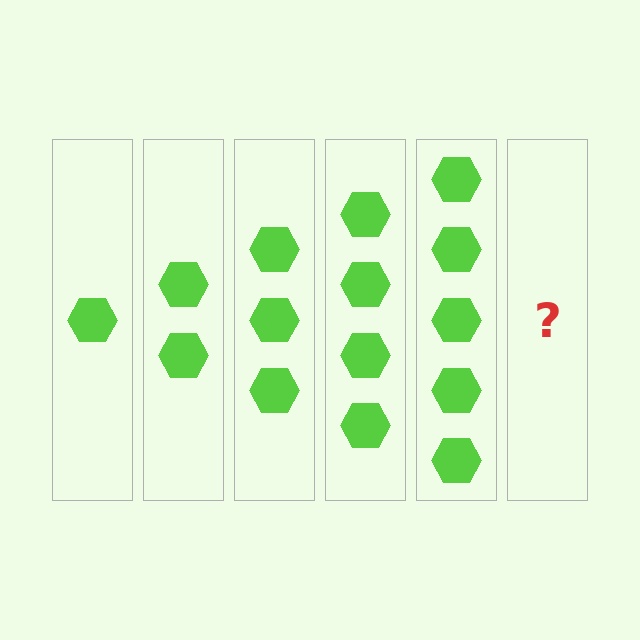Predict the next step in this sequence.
The next step is 6 hexagons.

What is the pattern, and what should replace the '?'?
The pattern is that each step adds one more hexagon. The '?' should be 6 hexagons.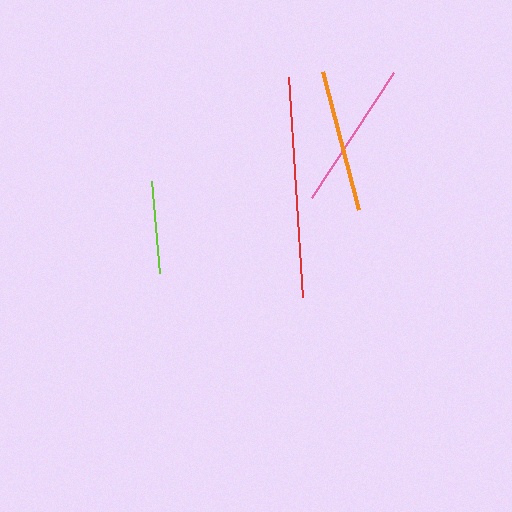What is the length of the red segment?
The red segment is approximately 220 pixels long.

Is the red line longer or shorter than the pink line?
The red line is longer than the pink line.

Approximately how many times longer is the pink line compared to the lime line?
The pink line is approximately 1.6 times the length of the lime line.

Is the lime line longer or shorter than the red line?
The red line is longer than the lime line.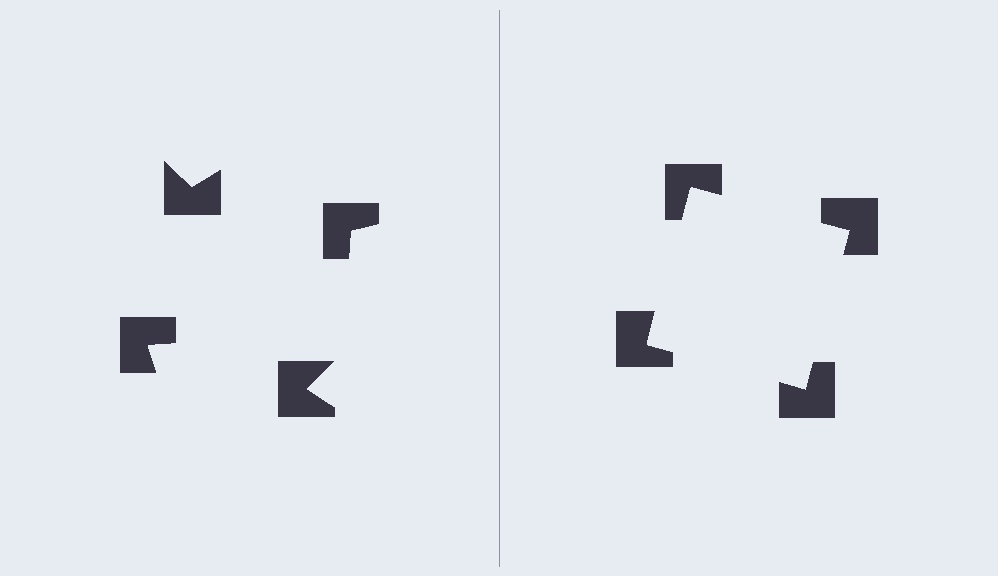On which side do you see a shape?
An illusory square appears on the right side. On the left side the wedge cuts are rotated, so no coherent shape forms.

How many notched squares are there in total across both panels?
8 — 4 on each side.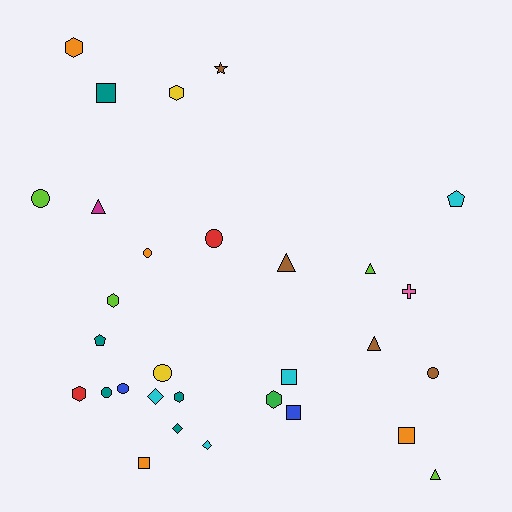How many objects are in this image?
There are 30 objects.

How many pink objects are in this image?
There is 1 pink object.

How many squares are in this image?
There are 5 squares.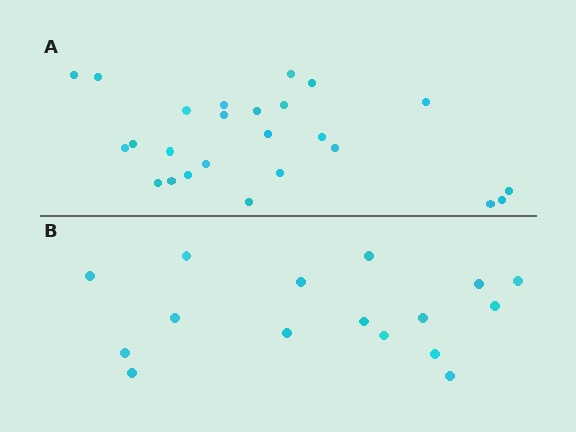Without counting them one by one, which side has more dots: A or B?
Region A (the top region) has more dots.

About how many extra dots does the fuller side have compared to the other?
Region A has roughly 8 or so more dots than region B.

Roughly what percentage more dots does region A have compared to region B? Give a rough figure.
About 55% more.